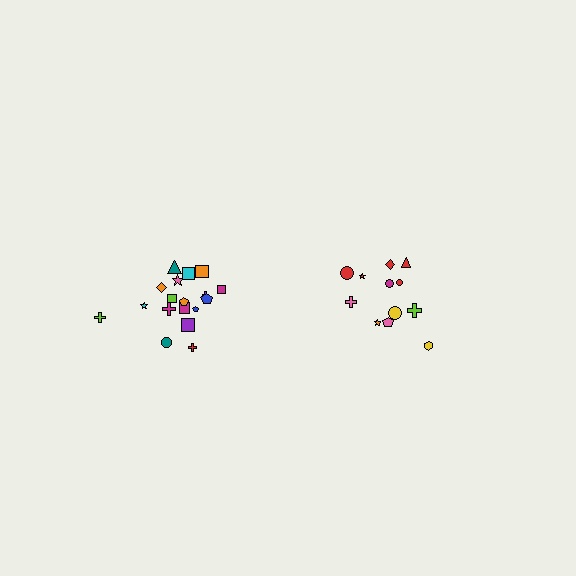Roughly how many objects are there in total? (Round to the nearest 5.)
Roughly 30 objects in total.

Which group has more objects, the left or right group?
The left group.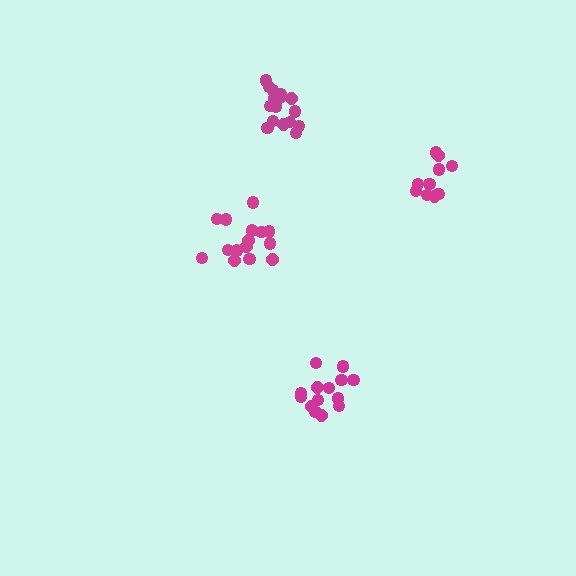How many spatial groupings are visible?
There are 4 spatial groupings.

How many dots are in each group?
Group 1: 10 dots, Group 2: 14 dots, Group 3: 15 dots, Group 4: 16 dots (55 total).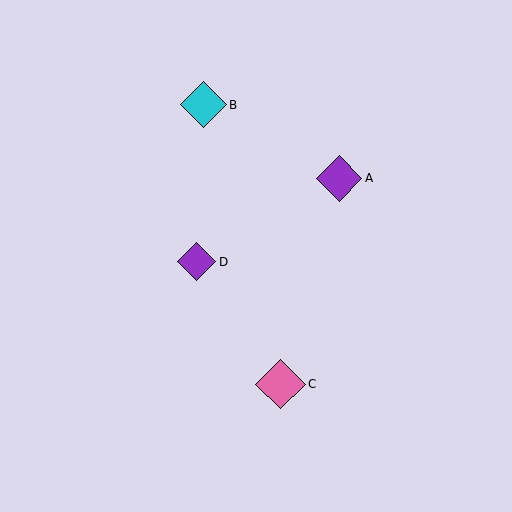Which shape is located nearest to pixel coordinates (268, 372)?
The pink diamond (labeled C) at (280, 384) is nearest to that location.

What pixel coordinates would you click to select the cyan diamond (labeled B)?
Click at (203, 105) to select the cyan diamond B.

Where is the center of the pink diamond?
The center of the pink diamond is at (280, 384).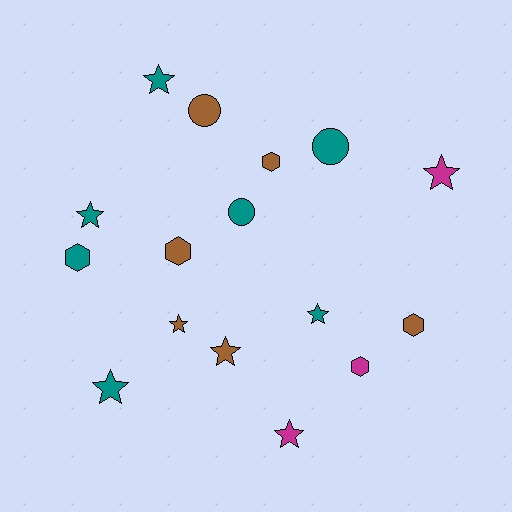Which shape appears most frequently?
Star, with 8 objects.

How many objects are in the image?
There are 16 objects.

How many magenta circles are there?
There are no magenta circles.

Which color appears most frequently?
Teal, with 7 objects.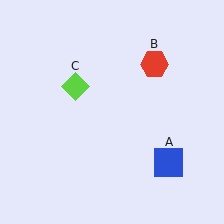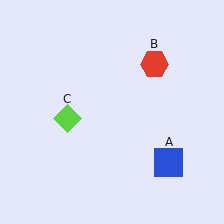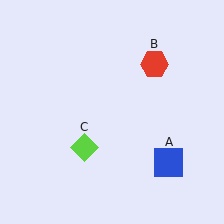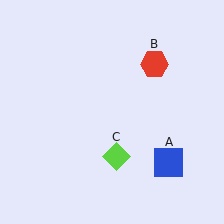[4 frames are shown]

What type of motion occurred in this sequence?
The lime diamond (object C) rotated counterclockwise around the center of the scene.